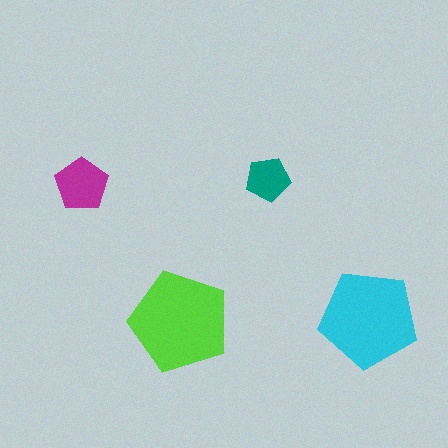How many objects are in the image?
There are 4 objects in the image.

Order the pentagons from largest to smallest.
the lime one, the cyan one, the magenta one, the teal one.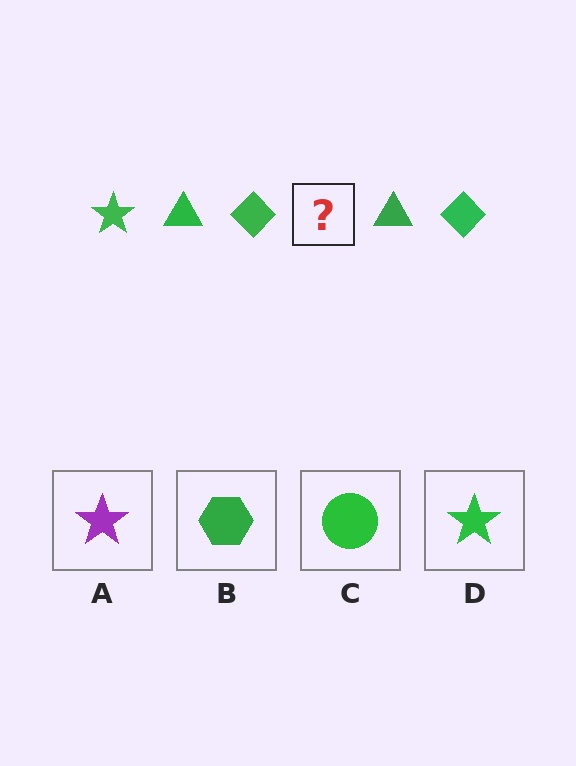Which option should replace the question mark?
Option D.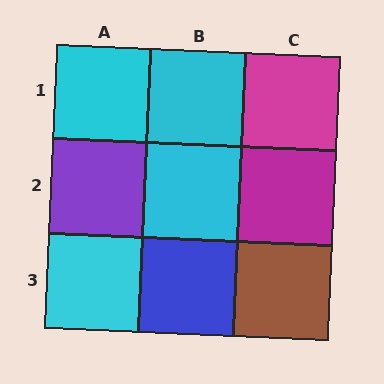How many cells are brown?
1 cell is brown.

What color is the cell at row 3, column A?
Cyan.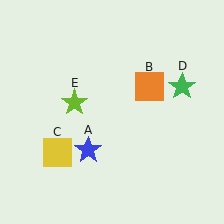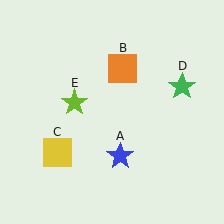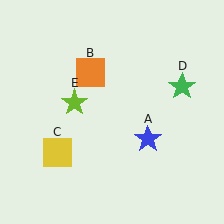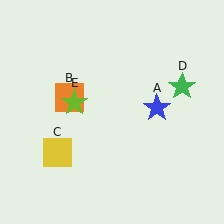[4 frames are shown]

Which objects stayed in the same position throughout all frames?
Yellow square (object C) and green star (object D) and lime star (object E) remained stationary.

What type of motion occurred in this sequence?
The blue star (object A), orange square (object B) rotated counterclockwise around the center of the scene.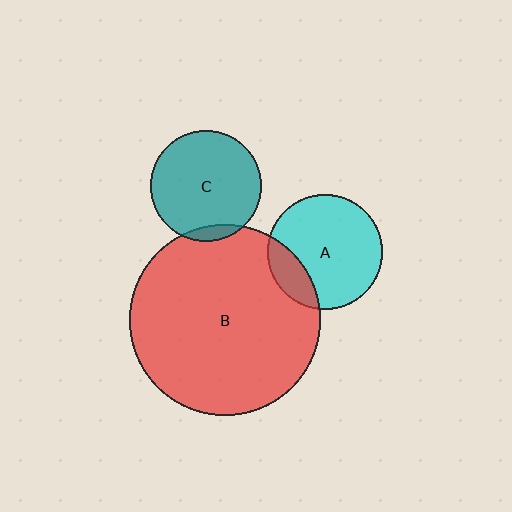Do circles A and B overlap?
Yes.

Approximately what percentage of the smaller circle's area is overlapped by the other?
Approximately 20%.